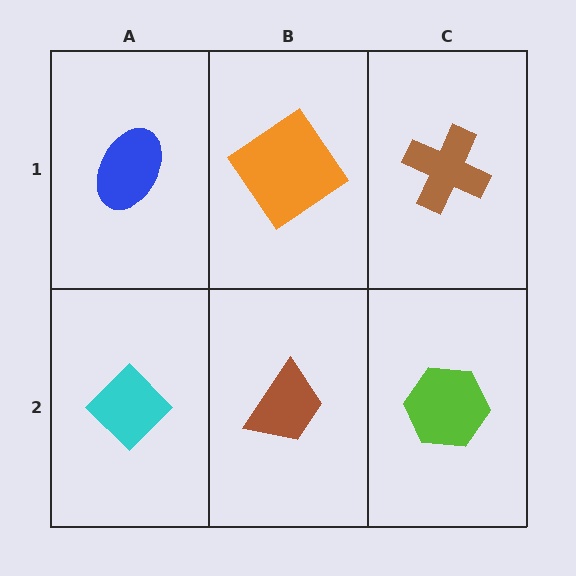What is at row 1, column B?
An orange diamond.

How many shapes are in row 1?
3 shapes.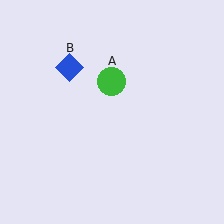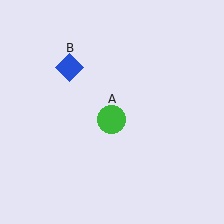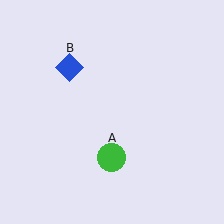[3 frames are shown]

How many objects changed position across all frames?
1 object changed position: green circle (object A).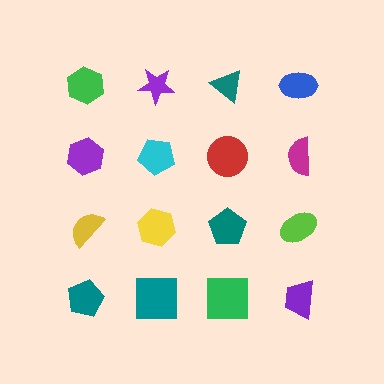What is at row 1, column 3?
A teal triangle.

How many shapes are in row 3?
4 shapes.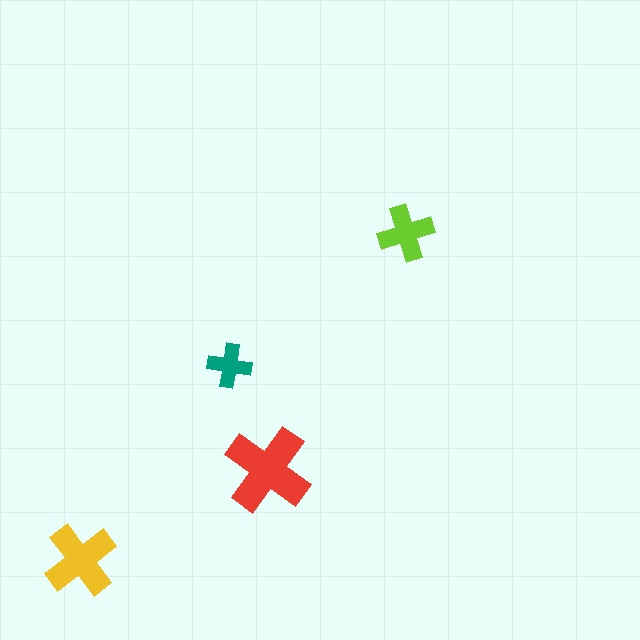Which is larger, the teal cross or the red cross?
The red one.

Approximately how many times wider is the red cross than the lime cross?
About 1.5 times wider.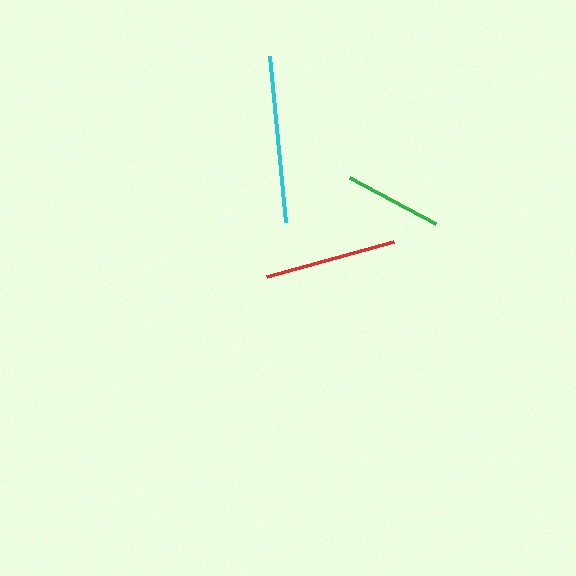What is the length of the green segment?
The green segment is approximately 97 pixels long.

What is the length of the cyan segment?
The cyan segment is approximately 167 pixels long.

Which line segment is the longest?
The cyan line is the longest at approximately 167 pixels.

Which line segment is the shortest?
The green line is the shortest at approximately 97 pixels.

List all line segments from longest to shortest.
From longest to shortest: cyan, red, green.